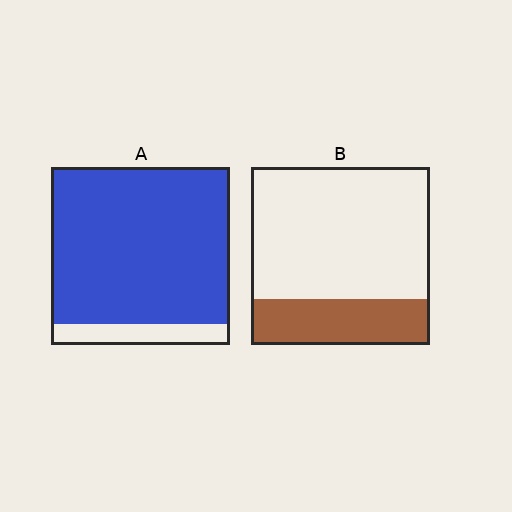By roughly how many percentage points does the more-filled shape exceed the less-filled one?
By roughly 60 percentage points (A over B).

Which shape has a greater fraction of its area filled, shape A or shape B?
Shape A.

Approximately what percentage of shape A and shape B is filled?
A is approximately 90% and B is approximately 25%.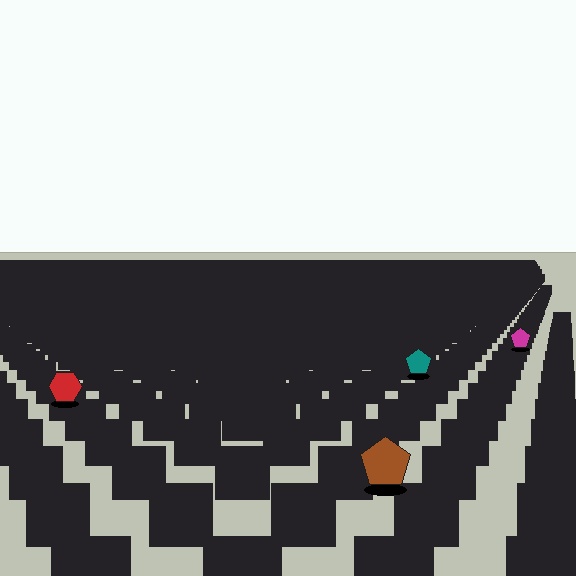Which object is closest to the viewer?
The brown pentagon is closest. The texture marks near it are larger and more spread out.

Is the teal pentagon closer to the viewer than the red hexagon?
No. The red hexagon is closer — you can tell from the texture gradient: the ground texture is coarser near it.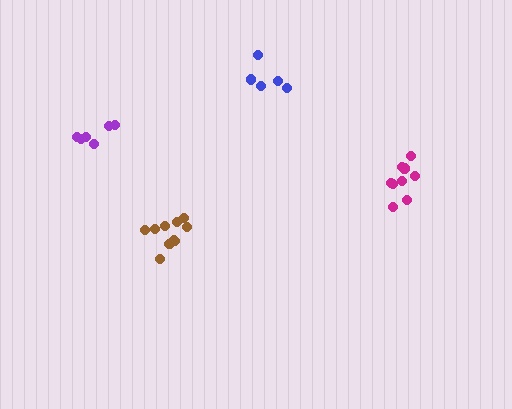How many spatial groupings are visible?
There are 4 spatial groupings.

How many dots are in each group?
Group 1: 6 dots, Group 2: 5 dots, Group 3: 9 dots, Group 4: 10 dots (30 total).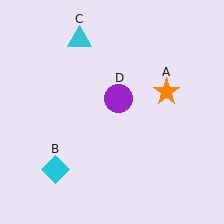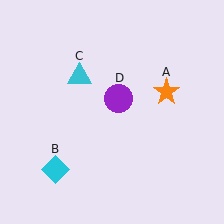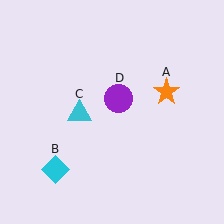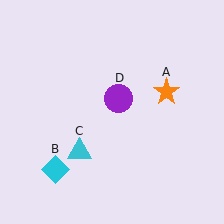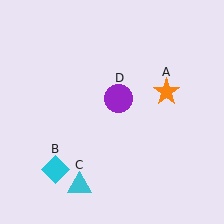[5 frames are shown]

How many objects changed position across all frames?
1 object changed position: cyan triangle (object C).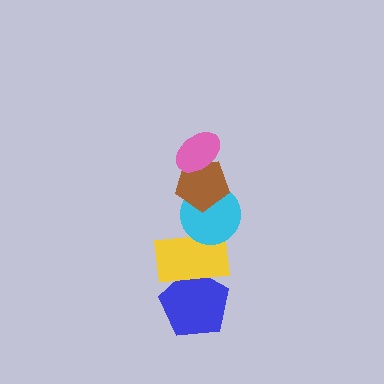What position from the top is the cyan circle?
The cyan circle is 3rd from the top.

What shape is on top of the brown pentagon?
The pink ellipse is on top of the brown pentagon.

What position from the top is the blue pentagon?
The blue pentagon is 5th from the top.